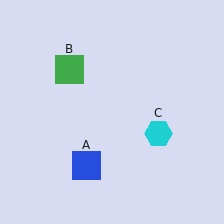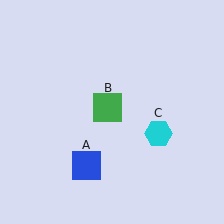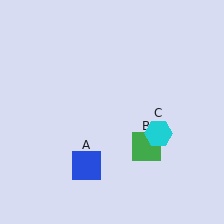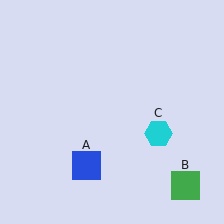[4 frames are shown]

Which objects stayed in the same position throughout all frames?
Blue square (object A) and cyan hexagon (object C) remained stationary.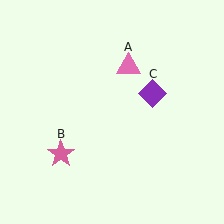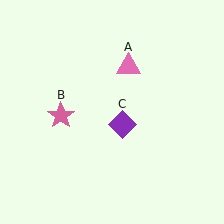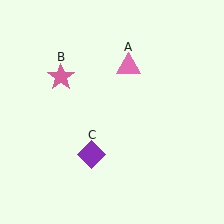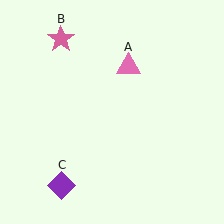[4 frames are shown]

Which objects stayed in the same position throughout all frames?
Pink triangle (object A) remained stationary.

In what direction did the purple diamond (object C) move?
The purple diamond (object C) moved down and to the left.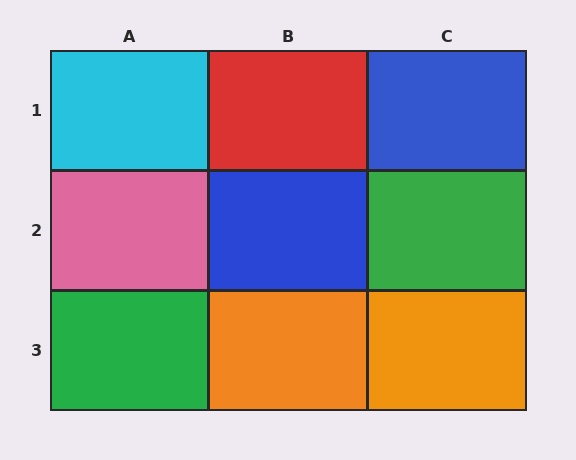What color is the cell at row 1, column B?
Red.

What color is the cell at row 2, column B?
Blue.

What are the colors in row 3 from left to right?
Green, orange, orange.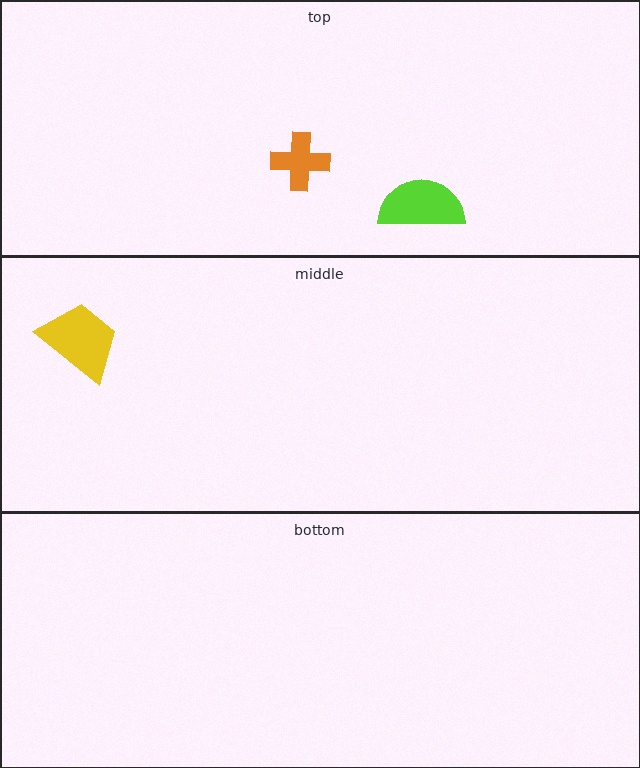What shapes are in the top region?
The orange cross, the lime semicircle.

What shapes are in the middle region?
The yellow trapezoid.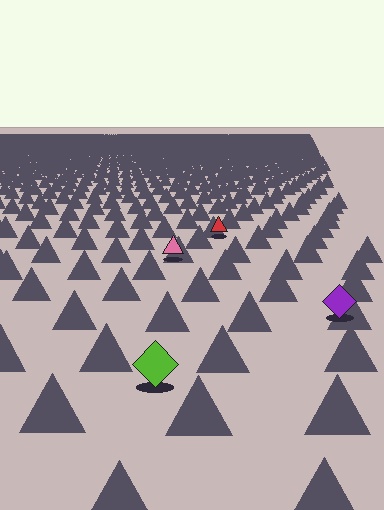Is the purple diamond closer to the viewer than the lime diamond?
No. The lime diamond is closer — you can tell from the texture gradient: the ground texture is coarser near it.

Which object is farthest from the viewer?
The red triangle is farthest from the viewer. It appears smaller and the ground texture around it is denser.